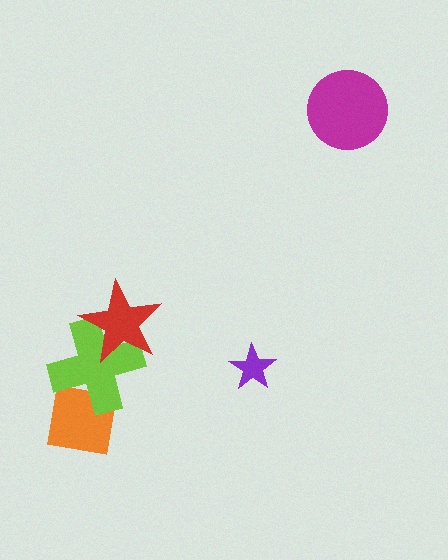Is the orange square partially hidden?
Yes, it is partially covered by another shape.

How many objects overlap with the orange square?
1 object overlaps with the orange square.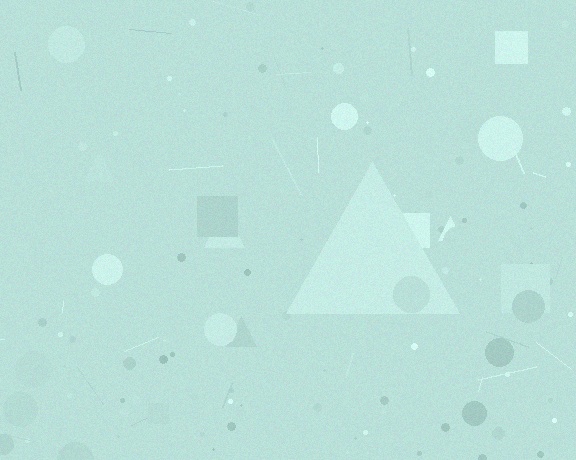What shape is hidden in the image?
A triangle is hidden in the image.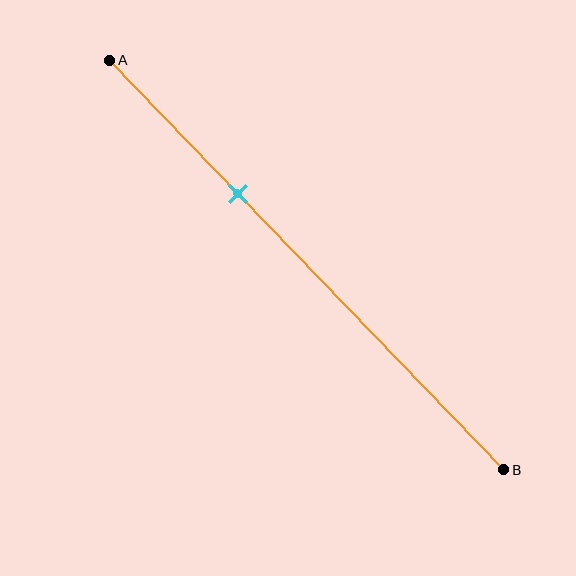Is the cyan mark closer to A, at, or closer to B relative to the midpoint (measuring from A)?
The cyan mark is closer to point A than the midpoint of segment AB.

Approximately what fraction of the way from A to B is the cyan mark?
The cyan mark is approximately 35% of the way from A to B.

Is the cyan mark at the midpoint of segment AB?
No, the mark is at about 35% from A, not at the 50% midpoint.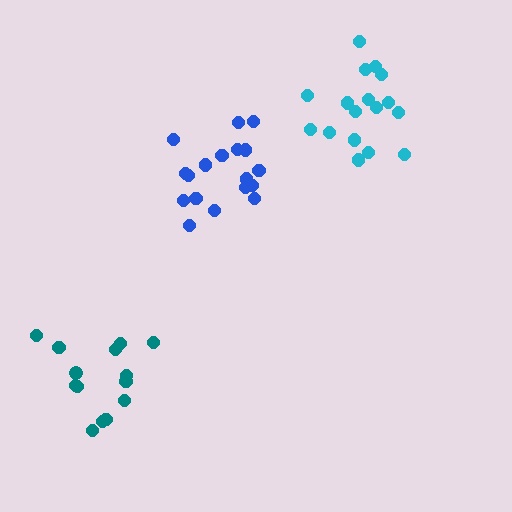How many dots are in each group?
Group 1: 18 dots, Group 2: 17 dots, Group 3: 14 dots (49 total).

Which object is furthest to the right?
The cyan cluster is rightmost.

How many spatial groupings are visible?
There are 3 spatial groupings.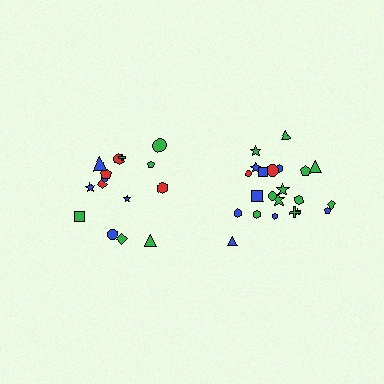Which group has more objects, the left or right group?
The right group.